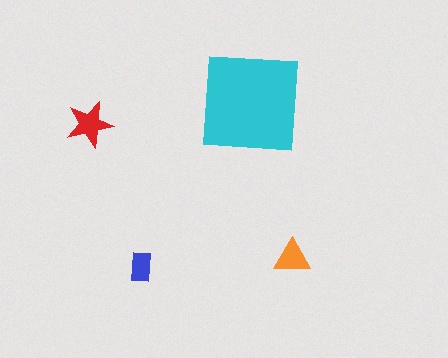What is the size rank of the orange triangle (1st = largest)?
3rd.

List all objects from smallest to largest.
The blue rectangle, the orange triangle, the red star, the cyan square.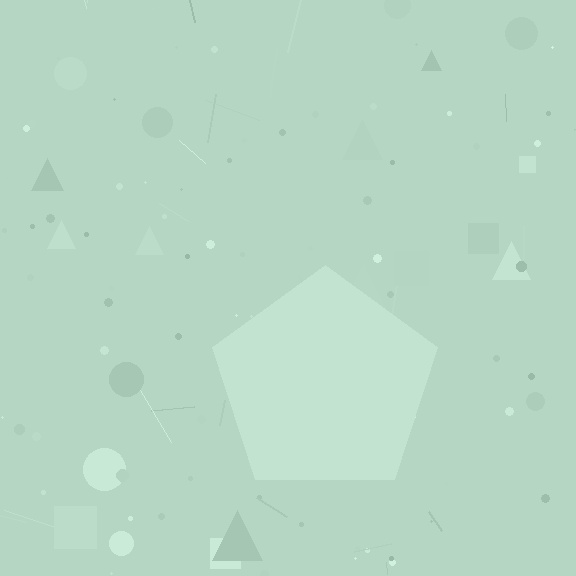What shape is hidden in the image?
A pentagon is hidden in the image.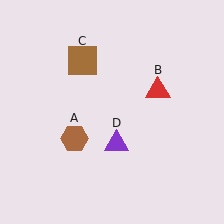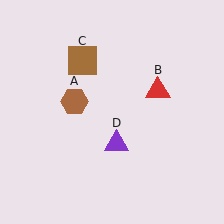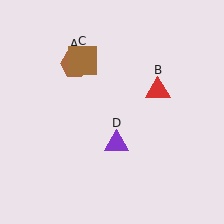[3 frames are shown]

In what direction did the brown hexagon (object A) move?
The brown hexagon (object A) moved up.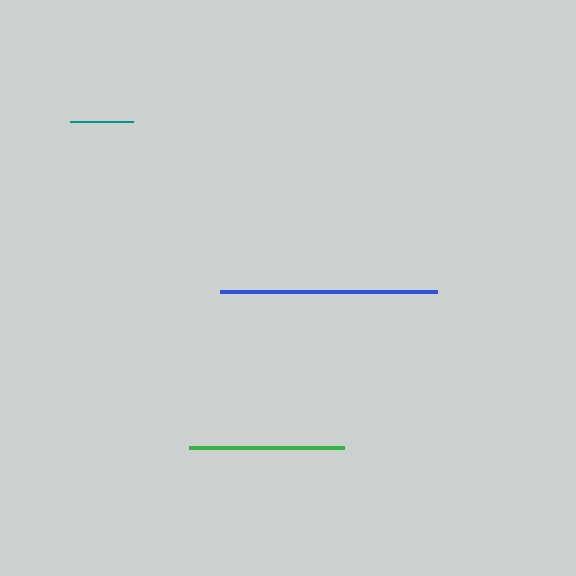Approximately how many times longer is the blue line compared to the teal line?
The blue line is approximately 3.5 times the length of the teal line.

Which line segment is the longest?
The blue line is the longest at approximately 217 pixels.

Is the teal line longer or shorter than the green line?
The green line is longer than the teal line.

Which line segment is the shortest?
The teal line is the shortest at approximately 63 pixels.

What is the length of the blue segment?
The blue segment is approximately 217 pixels long.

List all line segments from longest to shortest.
From longest to shortest: blue, green, teal.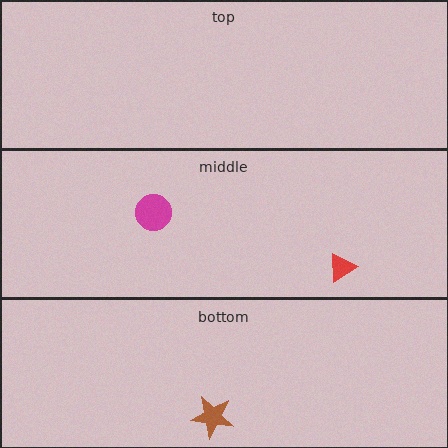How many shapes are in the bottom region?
1.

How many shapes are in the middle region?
2.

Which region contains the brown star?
The bottom region.